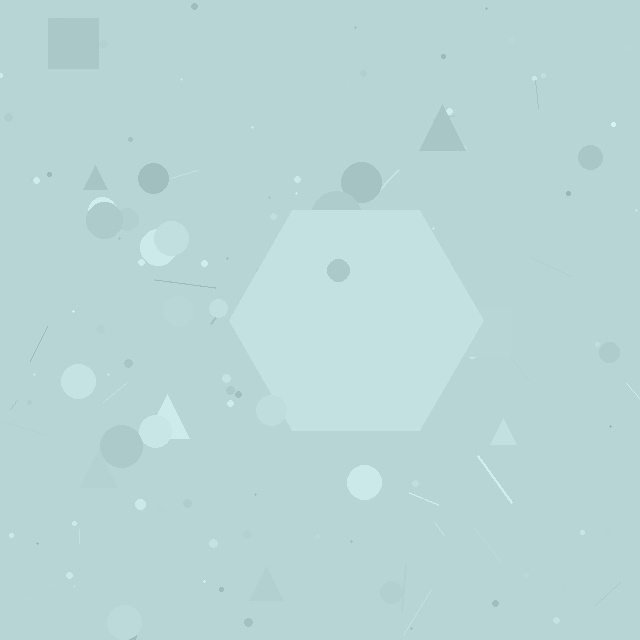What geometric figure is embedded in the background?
A hexagon is embedded in the background.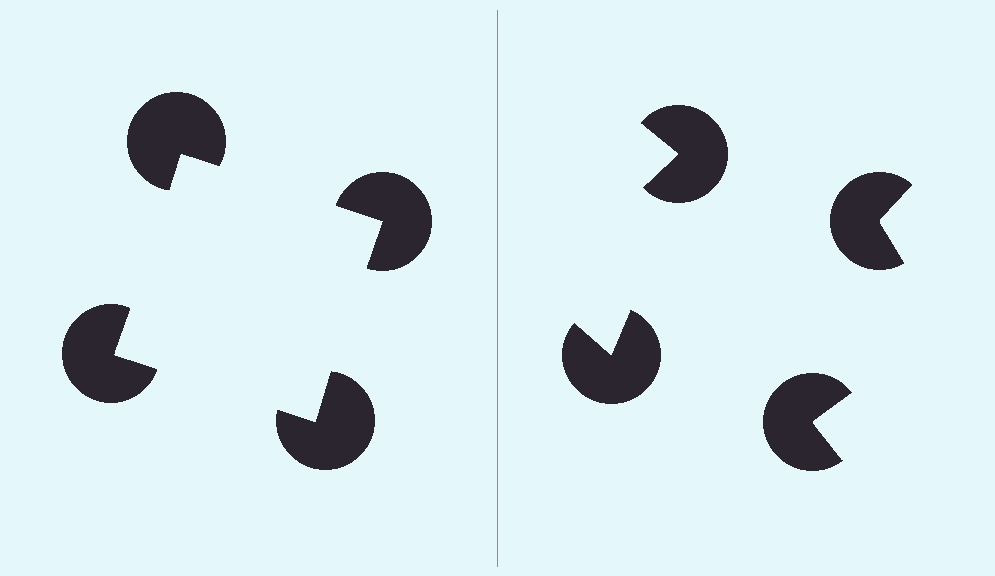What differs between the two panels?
The pac-man discs are positioned identically on both sides; only the wedge orientations differ. On the left they align to a square; on the right they are misaligned.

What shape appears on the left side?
An illusory square.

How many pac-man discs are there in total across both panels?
8 — 4 on each side.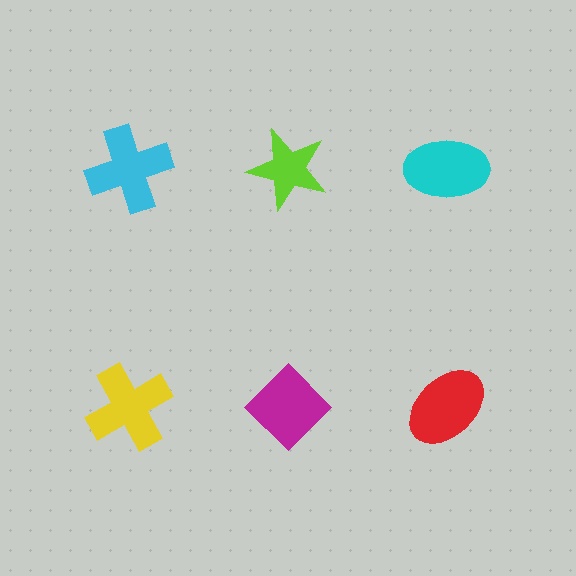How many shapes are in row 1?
3 shapes.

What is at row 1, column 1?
A cyan cross.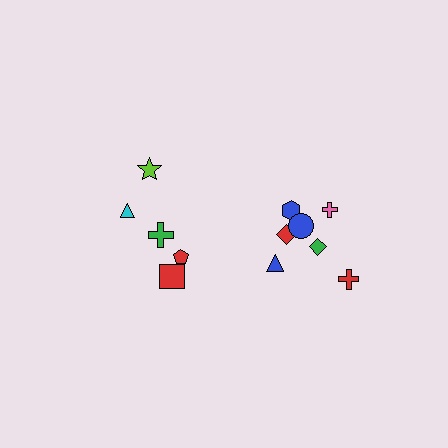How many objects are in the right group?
There are 7 objects.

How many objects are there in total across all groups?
There are 12 objects.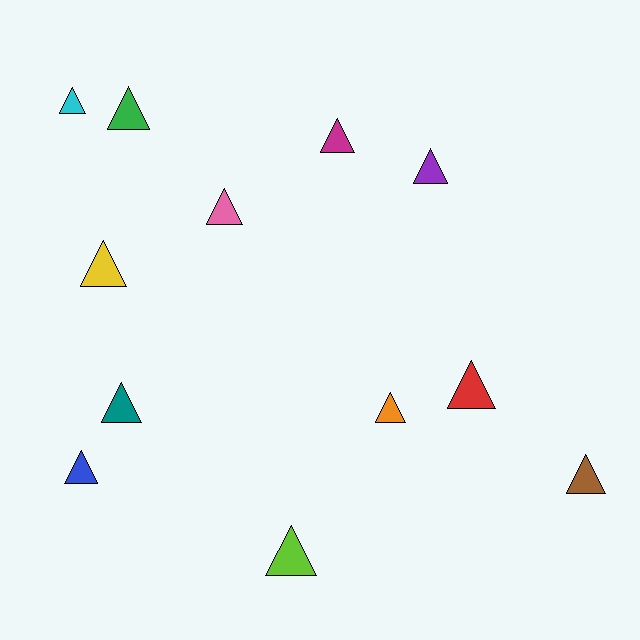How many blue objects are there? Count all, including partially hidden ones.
There is 1 blue object.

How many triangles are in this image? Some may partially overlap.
There are 12 triangles.